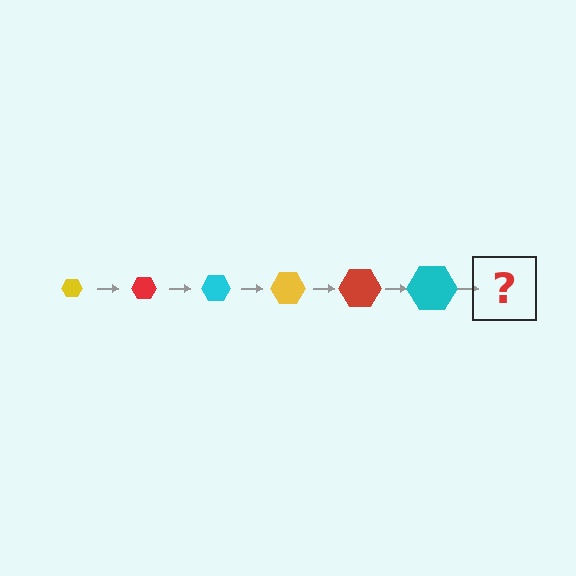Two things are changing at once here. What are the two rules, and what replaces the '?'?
The two rules are that the hexagon grows larger each step and the color cycles through yellow, red, and cyan. The '?' should be a yellow hexagon, larger than the previous one.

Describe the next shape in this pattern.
It should be a yellow hexagon, larger than the previous one.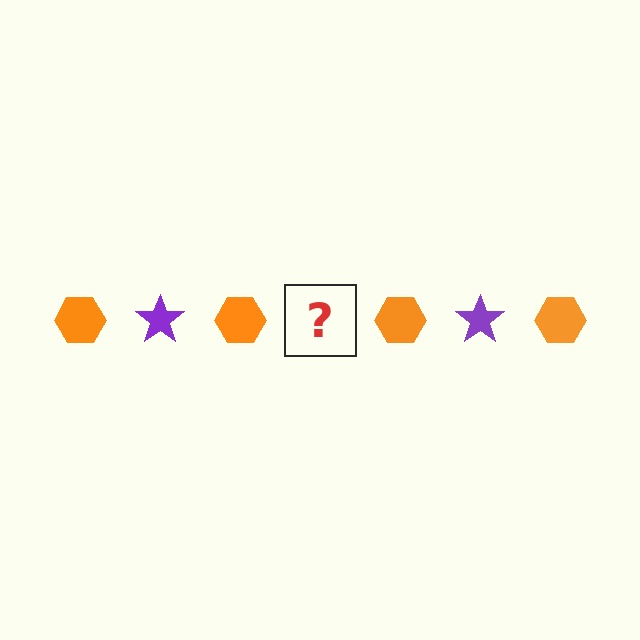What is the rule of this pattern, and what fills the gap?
The rule is that the pattern alternates between orange hexagon and purple star. The gap should be filled with a purple star.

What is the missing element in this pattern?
The missing element is a purple star.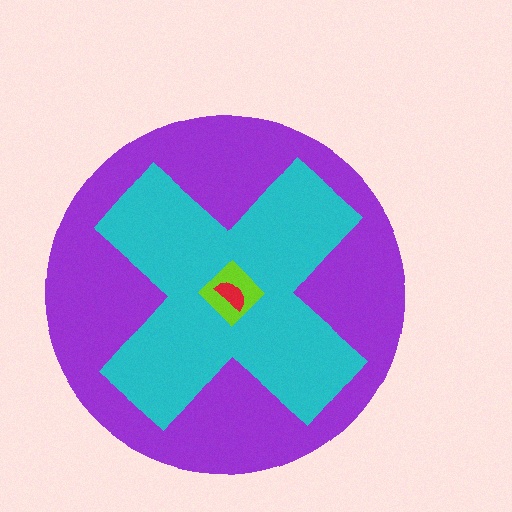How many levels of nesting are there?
4.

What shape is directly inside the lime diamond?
The red semicircle.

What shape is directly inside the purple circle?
The cyan cross.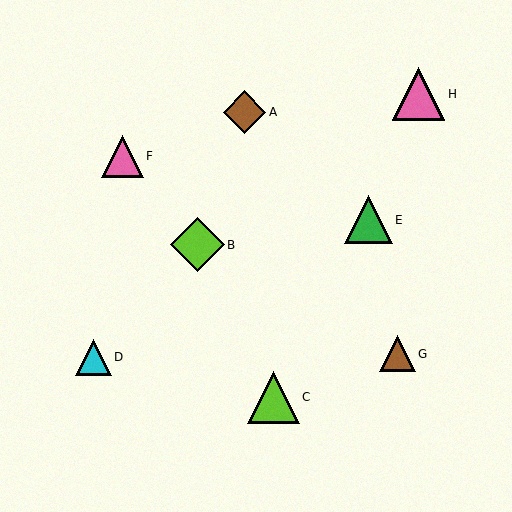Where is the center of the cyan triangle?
The center of the cyan triangle is at (93, 357).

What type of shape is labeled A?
Shape A is a brown diamond.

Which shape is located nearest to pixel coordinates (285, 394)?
The lime triangle (labeled C) at (273, 397) is nearest to that location.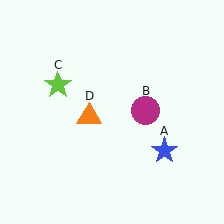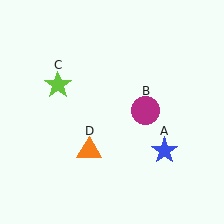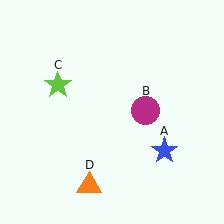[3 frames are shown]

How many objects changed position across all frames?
1 object changed position: orange triangle (object D).